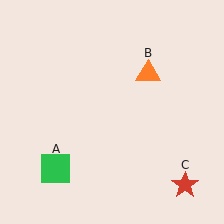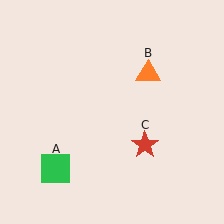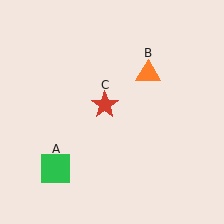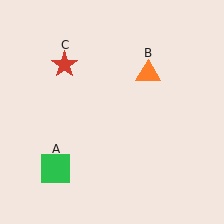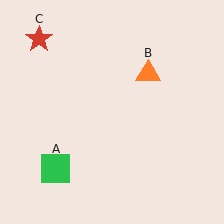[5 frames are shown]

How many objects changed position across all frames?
1 object changed position: red star (object C).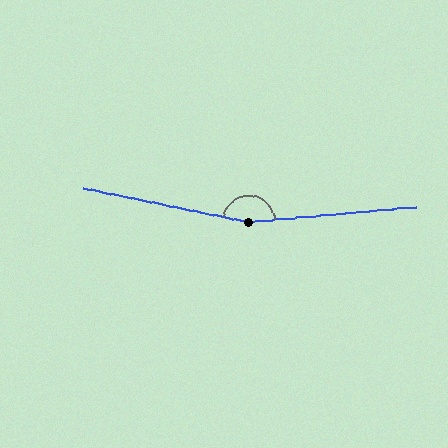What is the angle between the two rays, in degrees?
Approximately 163 degrees.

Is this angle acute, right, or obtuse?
It is obtuse.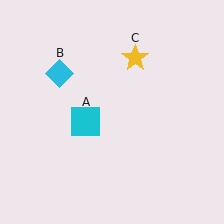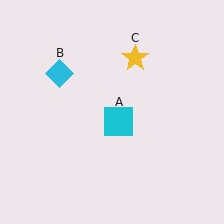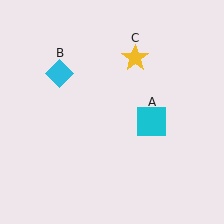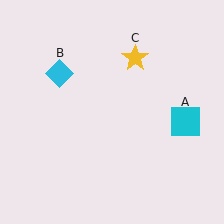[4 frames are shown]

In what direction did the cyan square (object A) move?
The cyan square (object A) moved right.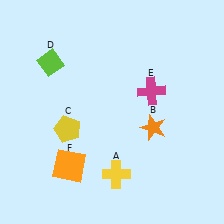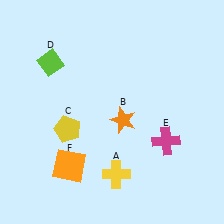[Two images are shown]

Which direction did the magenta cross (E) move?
The magenta cross (E) moved down.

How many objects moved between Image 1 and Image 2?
2 objects moved between the two images.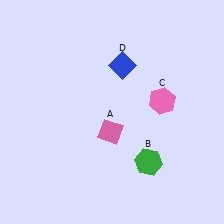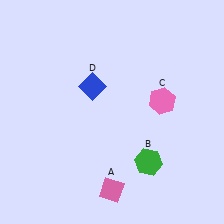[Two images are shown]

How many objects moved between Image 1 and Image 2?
2 objects moved between the two images.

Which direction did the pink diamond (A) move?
The pink diamond (A) moved down.